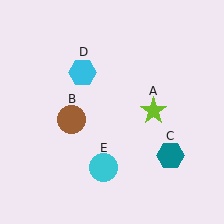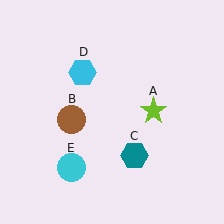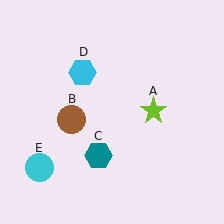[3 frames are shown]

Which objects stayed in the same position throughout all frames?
Lime star (object A) and brown circle (object B) and cyan hexagon (object D) remained stationary.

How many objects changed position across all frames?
2 objects changed position: teal hexagon (object C), cyan circle (object E).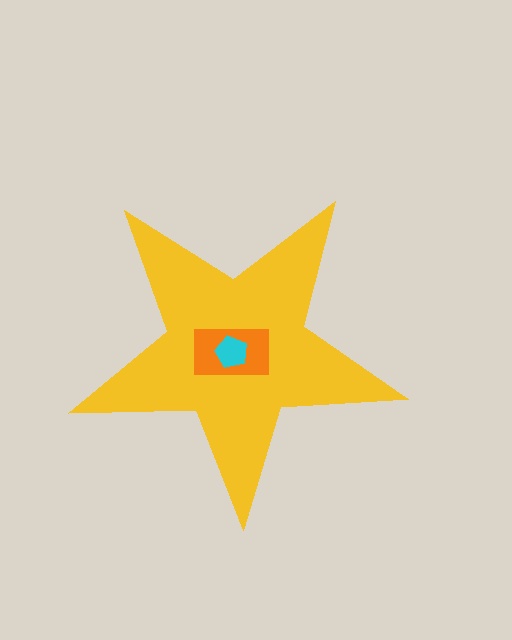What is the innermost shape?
The cyan pentagon.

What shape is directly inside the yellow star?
The orange rectangle.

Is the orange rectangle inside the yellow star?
Yes.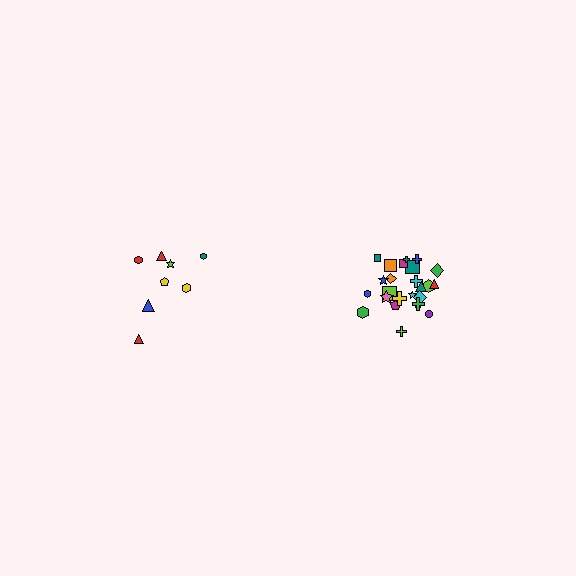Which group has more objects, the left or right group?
The right group.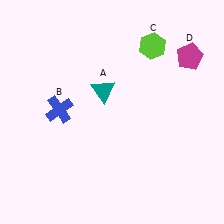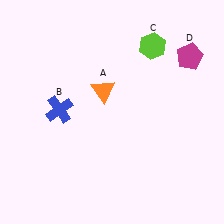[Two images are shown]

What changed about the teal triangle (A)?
In Image 1, A is teal. In Image 2, it changed to orange.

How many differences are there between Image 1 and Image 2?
There is 1 difference between the two images.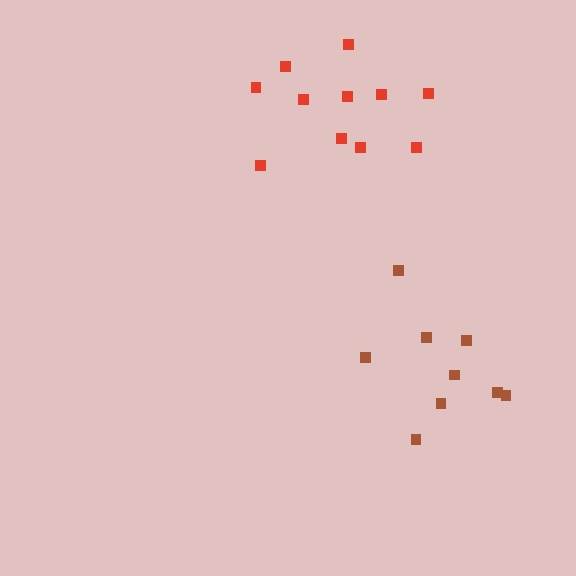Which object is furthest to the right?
The brown cluster is rightmost.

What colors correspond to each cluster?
The clusters are colored: brown, red.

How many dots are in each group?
Group 1: 9 dots, Group 2: 11 dots (20 total).